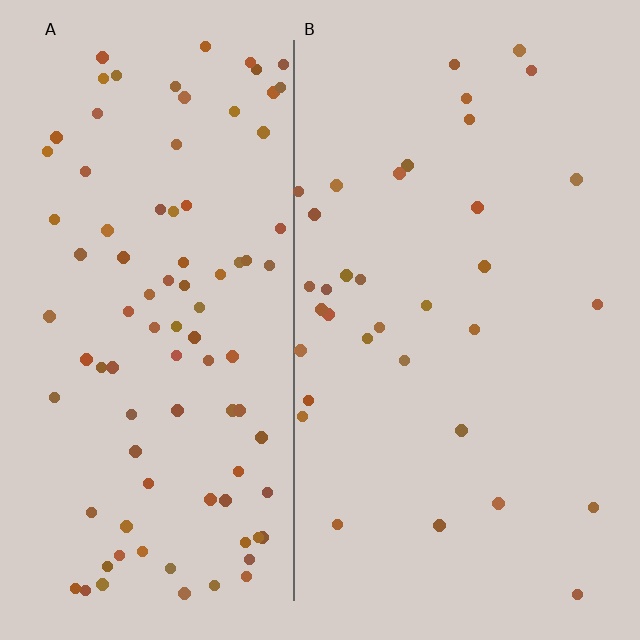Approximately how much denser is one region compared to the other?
Approximately 2.6× — region A over region B.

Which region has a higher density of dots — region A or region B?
A (the left).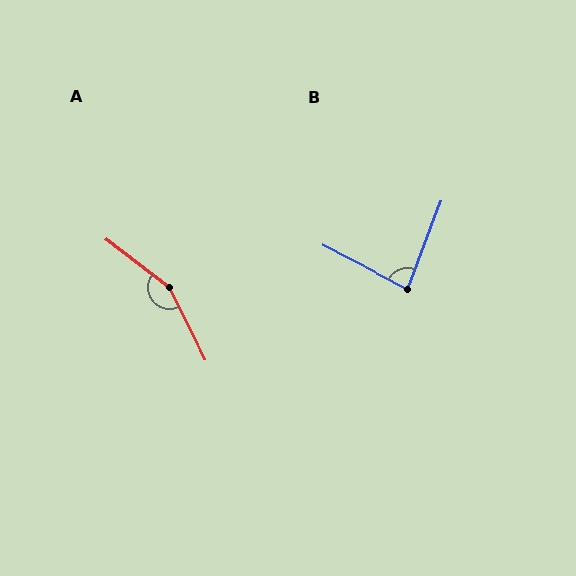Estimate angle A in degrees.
Approximately 154 degrees.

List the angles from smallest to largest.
B (84°), A (154°).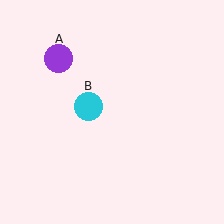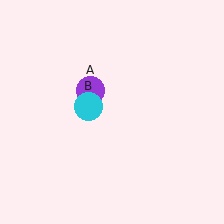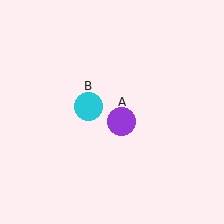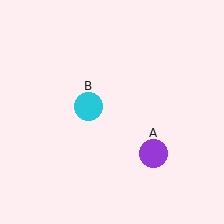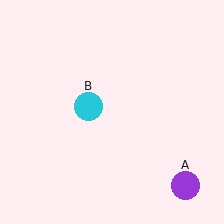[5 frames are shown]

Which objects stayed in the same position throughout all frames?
Cyan circle (object B) remained stationary.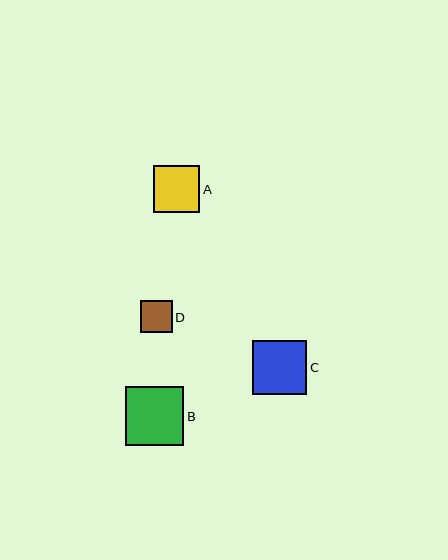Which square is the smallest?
Square D is the smallest with a size of approximately 32 pixels.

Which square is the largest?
Square B is the largest with a size of approximately 58 pixels.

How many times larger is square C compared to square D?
Square C is approximately 1.7 times the size of square D.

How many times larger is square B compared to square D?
Square B is approximately 1.8 times the size of square D.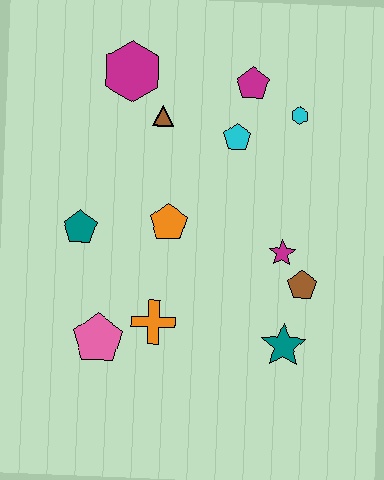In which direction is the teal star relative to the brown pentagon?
The teal star is below the brown pentagon.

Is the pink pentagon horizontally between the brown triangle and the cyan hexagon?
No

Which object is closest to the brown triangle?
The magenta hexagon is closest to the brown triangle.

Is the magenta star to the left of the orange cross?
No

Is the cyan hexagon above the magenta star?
Yes